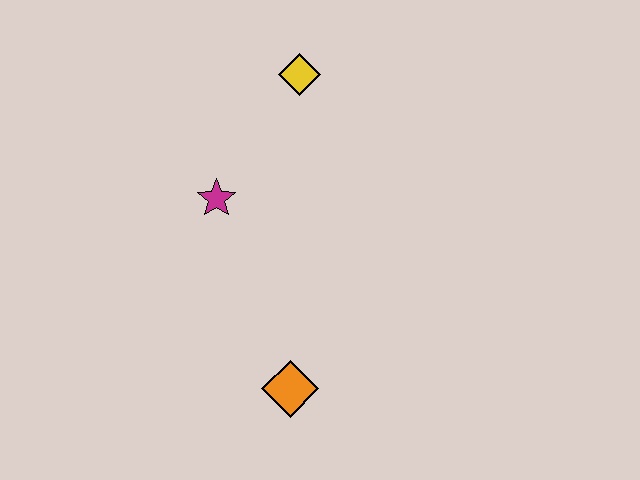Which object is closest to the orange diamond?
The magenta star is closest to the orange diamond.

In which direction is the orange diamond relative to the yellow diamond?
The orange diamond is below the yellow diamond.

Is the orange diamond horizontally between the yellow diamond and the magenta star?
Yes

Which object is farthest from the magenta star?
The orange diamond is farthest from the magenta star.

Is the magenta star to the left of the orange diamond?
Yes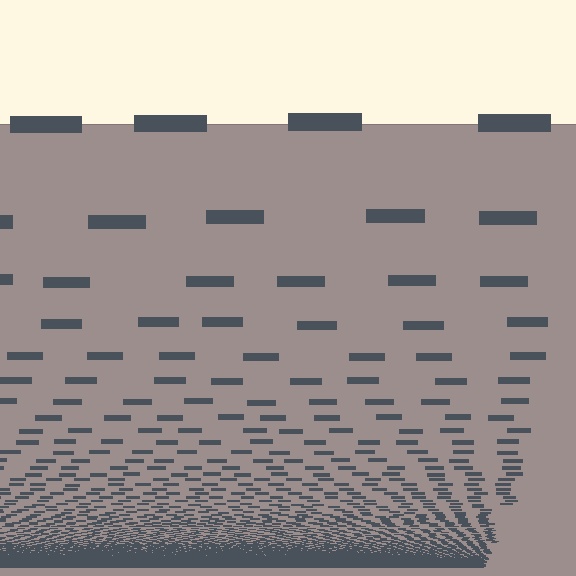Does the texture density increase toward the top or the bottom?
Density increases toward the bottom.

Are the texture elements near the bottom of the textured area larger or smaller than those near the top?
Smaller. The gradient is inverted — elements near the bottom are smaller and denser.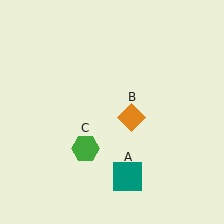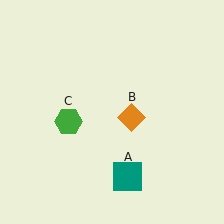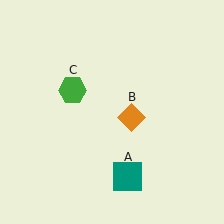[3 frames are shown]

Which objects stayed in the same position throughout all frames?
Teal square (object A) and orange diamond (object B) remained stationary.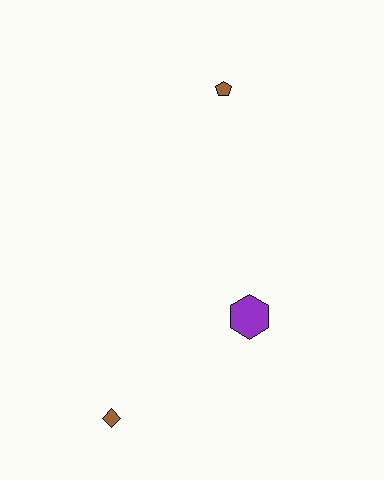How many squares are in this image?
There are no squares.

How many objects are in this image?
There are 3 objects.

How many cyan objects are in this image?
There are no cyan objects.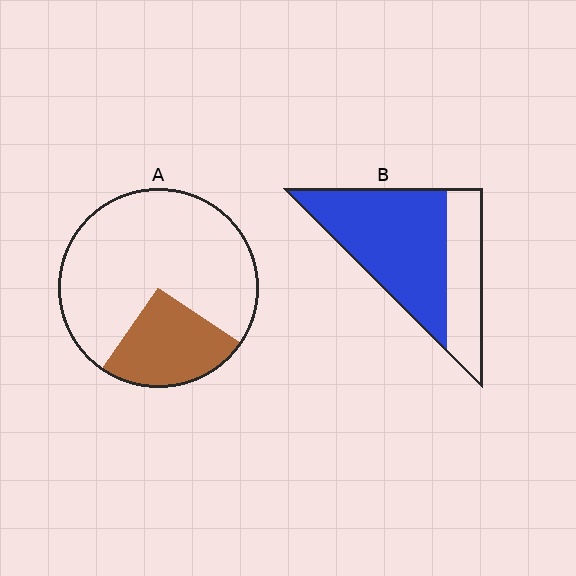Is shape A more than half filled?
No.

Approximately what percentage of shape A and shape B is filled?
A is approximately 25% and B is approximately 65%.